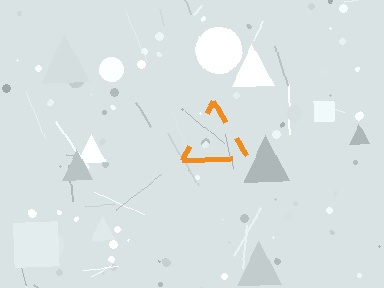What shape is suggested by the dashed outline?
The dashed outline suggests a triangle.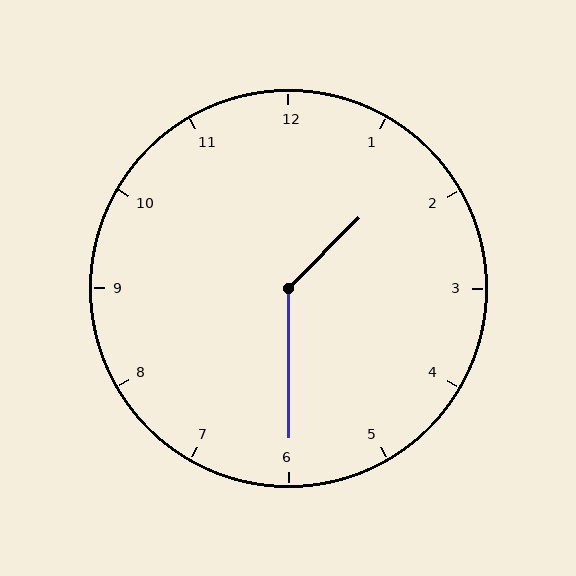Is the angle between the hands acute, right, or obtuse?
It is obtuse.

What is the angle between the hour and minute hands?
Approximately 135 degrees.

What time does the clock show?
1:30.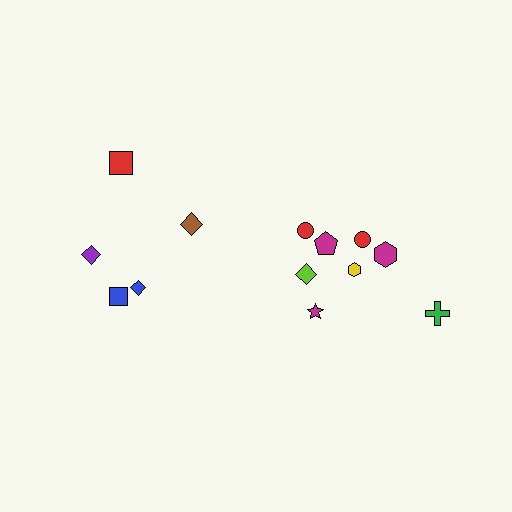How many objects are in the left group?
There are 5 objects.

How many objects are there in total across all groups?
There are 13 objects.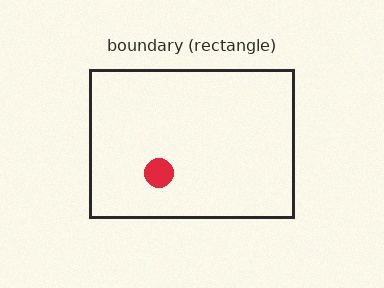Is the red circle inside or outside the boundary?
Inside.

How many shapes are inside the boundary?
1 inside, 0 outside.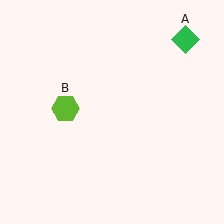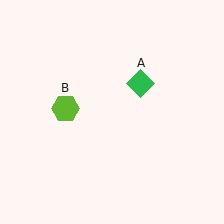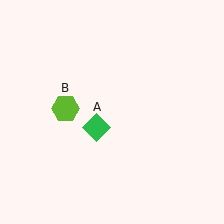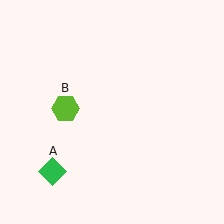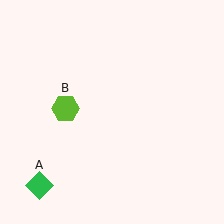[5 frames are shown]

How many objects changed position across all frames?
1 object changed position: green diamond (object A).